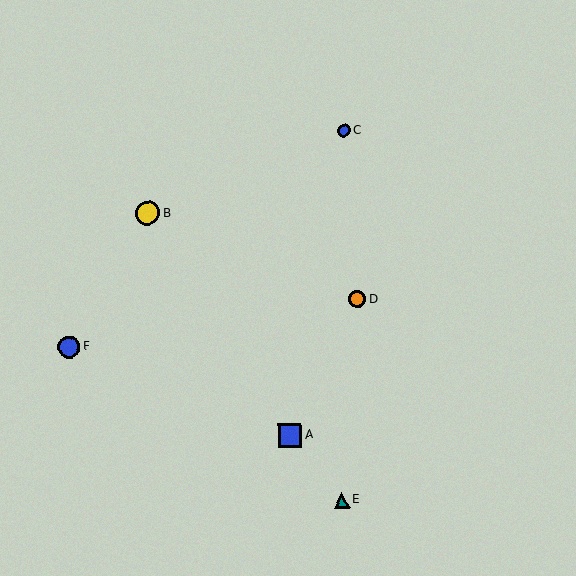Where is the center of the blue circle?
The center of the blue circle is at (344, 131).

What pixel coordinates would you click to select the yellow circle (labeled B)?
Click at (147, 213) to select the yellow circle B.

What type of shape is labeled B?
Shape B is a yellow circle.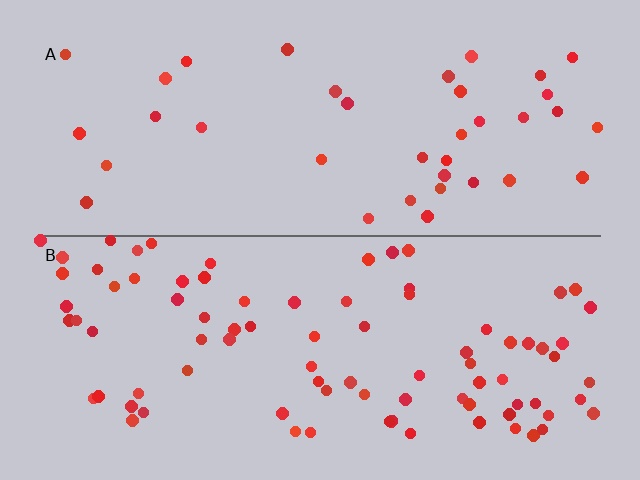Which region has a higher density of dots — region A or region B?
B (the bottom).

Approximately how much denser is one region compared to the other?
Approximately 2.2× — region B over region A.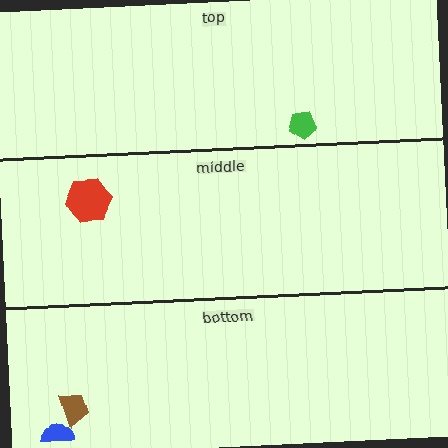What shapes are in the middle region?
The red hexagon.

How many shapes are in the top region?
1.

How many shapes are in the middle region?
1.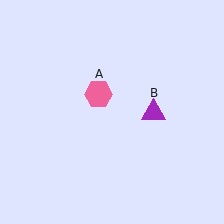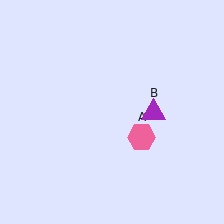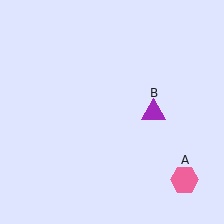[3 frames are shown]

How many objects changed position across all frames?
1 object changed position: pink hexagon (object A).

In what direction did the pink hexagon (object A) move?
The pink hexagon (object A) moved down and to the right.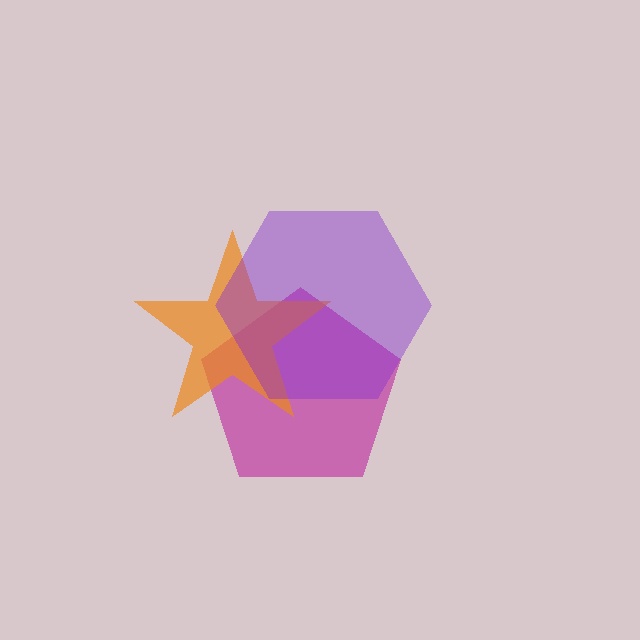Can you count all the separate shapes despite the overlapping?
Yes, there are 3 separate shapes.